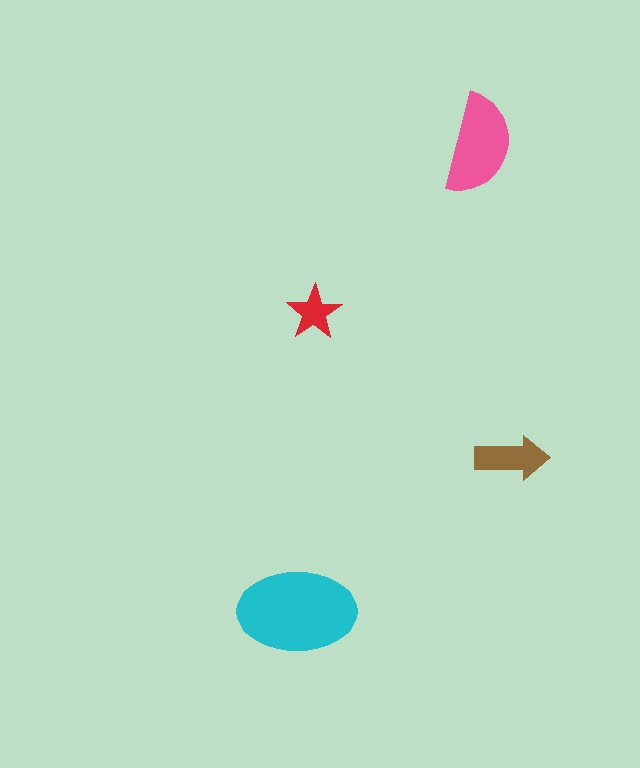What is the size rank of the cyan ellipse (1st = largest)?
1st.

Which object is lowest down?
The cyan ellipse is bottommost.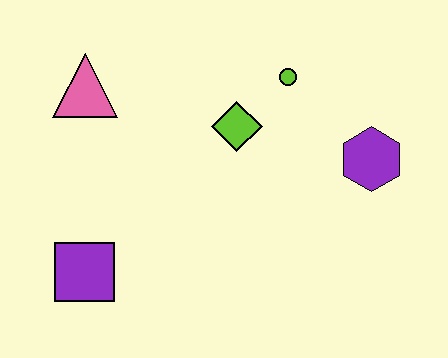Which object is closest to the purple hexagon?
The lime circle is closest to the purple hexagon.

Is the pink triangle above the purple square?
Yes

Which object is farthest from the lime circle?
The purple square is farthest from the lime circle.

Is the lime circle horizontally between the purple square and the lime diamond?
No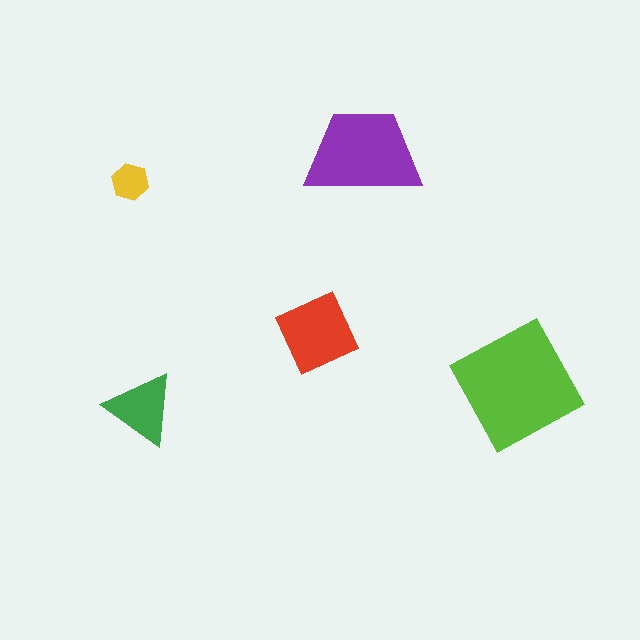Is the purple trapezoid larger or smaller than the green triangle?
Larger.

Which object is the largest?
The lime square.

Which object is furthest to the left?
The yellow hexagon is leftmost.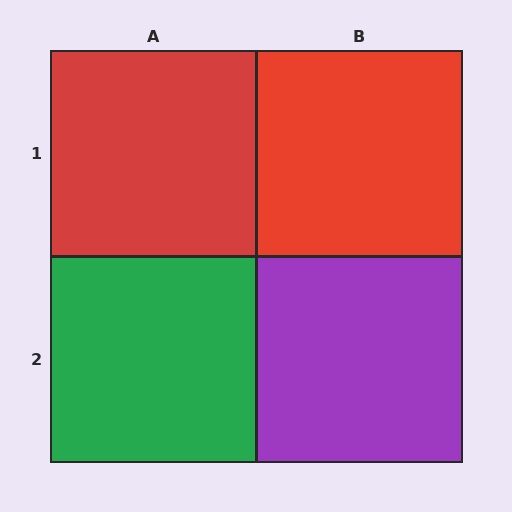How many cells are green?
1 cell is green.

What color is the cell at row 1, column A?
Red.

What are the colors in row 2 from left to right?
Green, purple.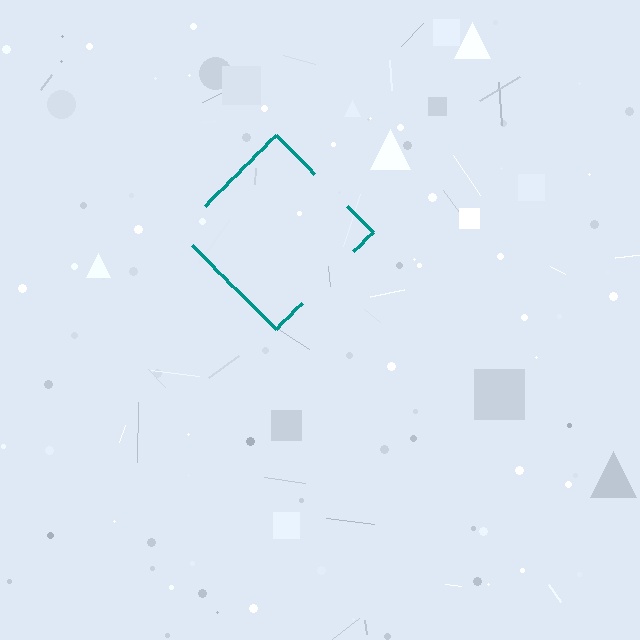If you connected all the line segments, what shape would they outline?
They would outline a diamond.